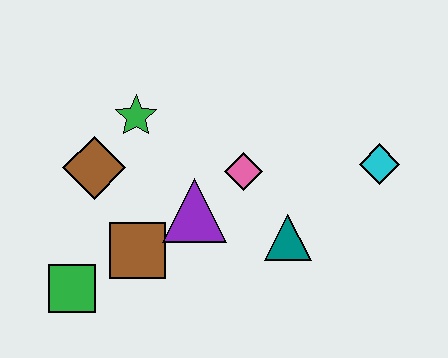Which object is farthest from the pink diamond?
The green square is farthest from the pink diamond.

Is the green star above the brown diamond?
Yes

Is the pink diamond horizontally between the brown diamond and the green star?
No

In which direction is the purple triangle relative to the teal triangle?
The purple triangle is to the left of the teal triangle.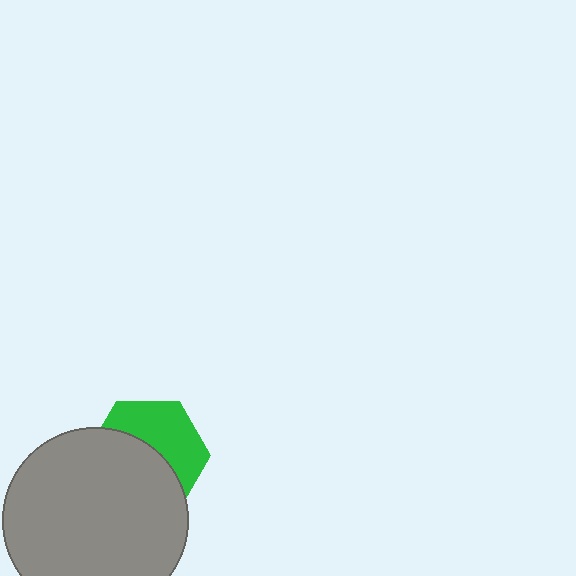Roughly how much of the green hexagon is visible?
About half of it is visible (roughly 45%).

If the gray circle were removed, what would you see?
You would see the complete green hexagon.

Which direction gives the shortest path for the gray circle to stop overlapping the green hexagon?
Moving down gives the shortest separation.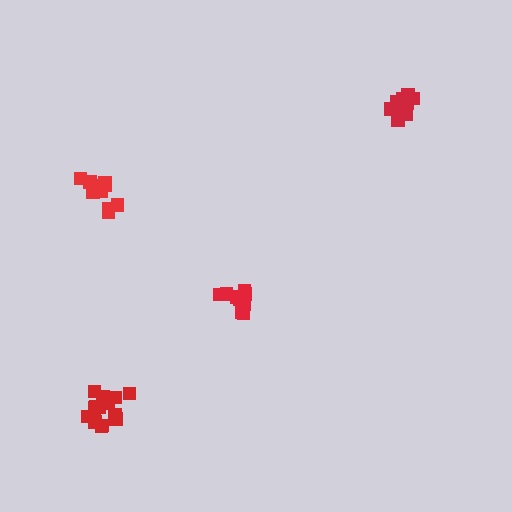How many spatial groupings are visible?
There are 4 spatial groupings.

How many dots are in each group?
Group 1: 10 dots, Group 2: 14 dots, Group 3: 11 dots, Group 4: 9 dots (44 total).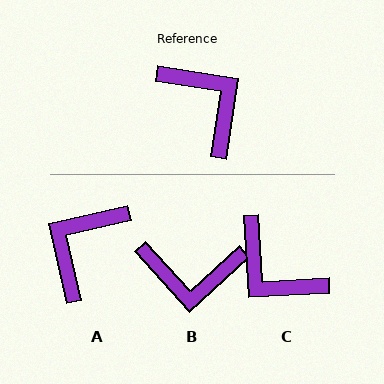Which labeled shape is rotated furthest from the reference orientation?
C, about 168 degrees away.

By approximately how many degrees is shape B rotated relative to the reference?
Approximately 129 degrees clockwise.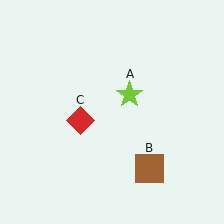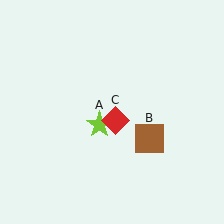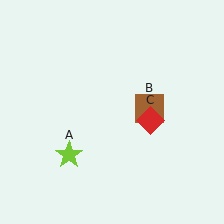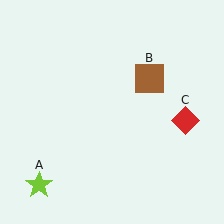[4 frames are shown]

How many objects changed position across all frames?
3 objects changed position: lime star (object A), brown square (object B), red diamond (object C).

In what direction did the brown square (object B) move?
The brown square (object B) moved up.